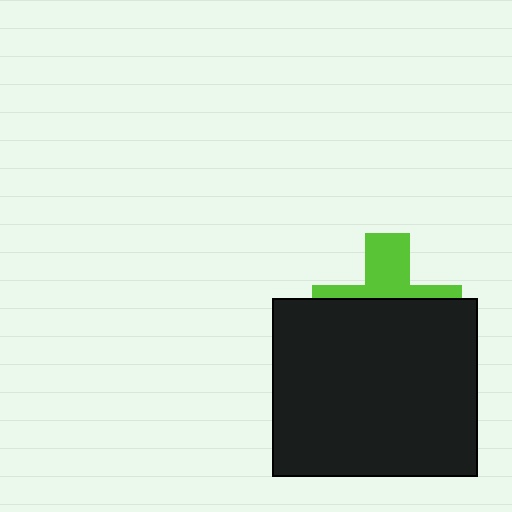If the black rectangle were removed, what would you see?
You would see the complete lime cross.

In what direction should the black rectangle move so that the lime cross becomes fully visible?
The black rectangle should move down. That is the shortest direction to clear the overlap and leave the lime cross fully visible.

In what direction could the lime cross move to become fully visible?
The lime cross could move up. That would shift it out from behind the black rectangle entirely.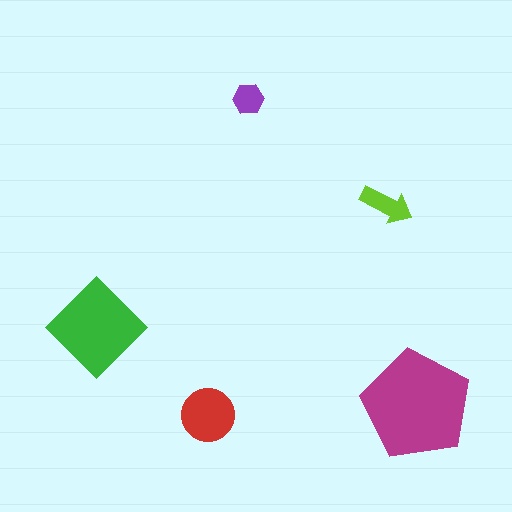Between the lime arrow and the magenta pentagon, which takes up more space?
The magenta pentagon.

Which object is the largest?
The magenta pentagon.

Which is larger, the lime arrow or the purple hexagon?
The lime arrow.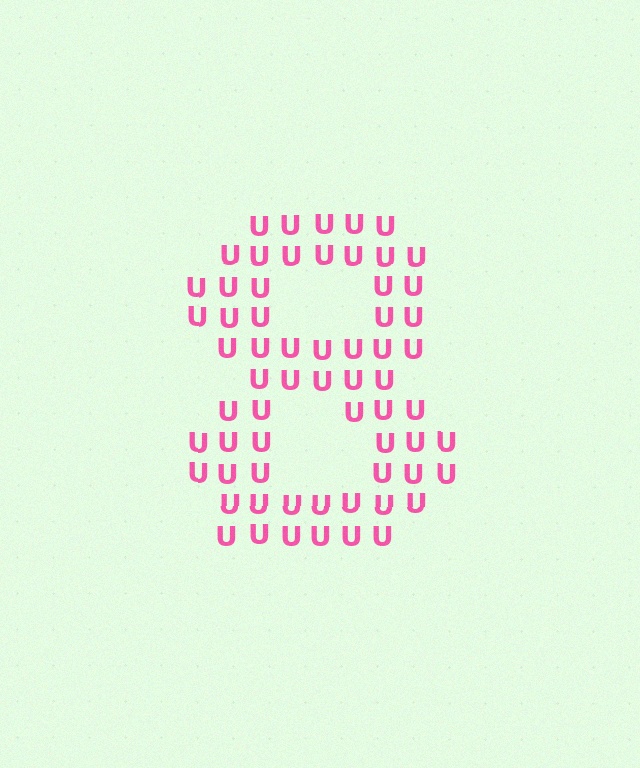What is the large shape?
The large shape is the digit 8.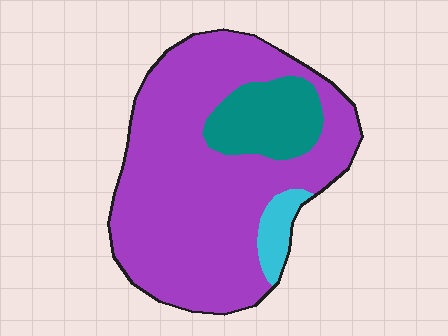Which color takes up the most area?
Purple, at roughly 80%.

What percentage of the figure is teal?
Teal covers 16% of the figure.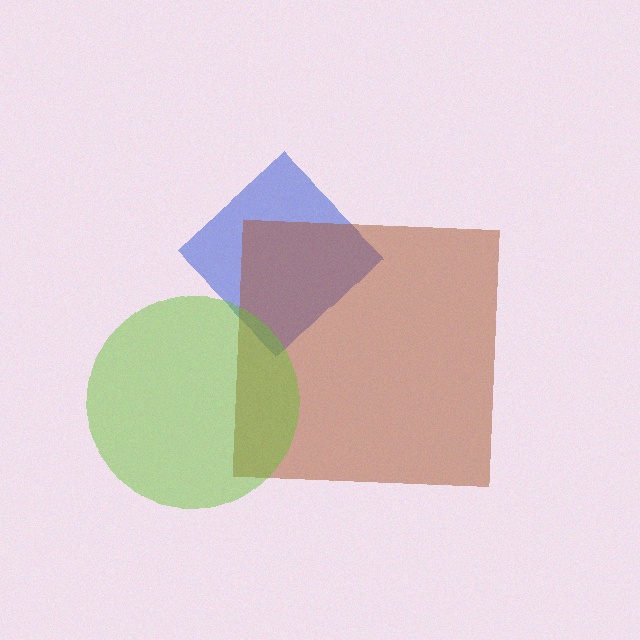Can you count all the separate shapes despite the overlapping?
Yes, there are 3 separate shapes.